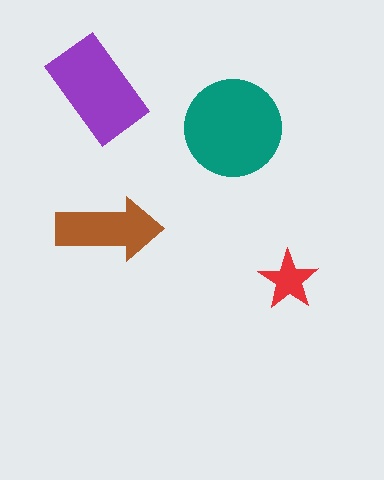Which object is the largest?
The teal circle.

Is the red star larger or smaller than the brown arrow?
Smaller.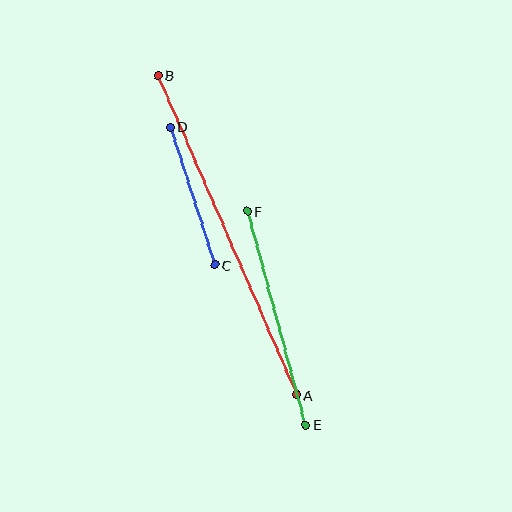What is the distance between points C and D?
The distance is approximately 145 pixels.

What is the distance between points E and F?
The distance is approximately 221 pixels.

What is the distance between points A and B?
The distance is approximately 349 pixels.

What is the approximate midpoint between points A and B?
The midpoint is at approximately (227, 235) pixels.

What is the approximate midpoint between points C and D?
The midpoint is at approximately (192, 196) pixels.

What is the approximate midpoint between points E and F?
The midpoint is at approximately (276, 318) pixels.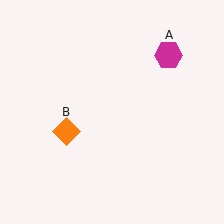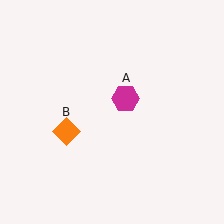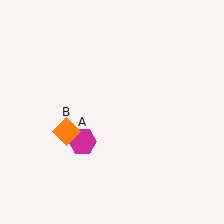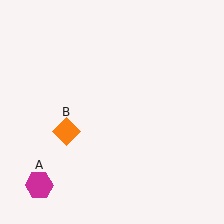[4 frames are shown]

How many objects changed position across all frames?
1 object changed position: magenta hexagon (object A).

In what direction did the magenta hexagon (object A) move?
The magenta hexagon (object A) moved down and to the left.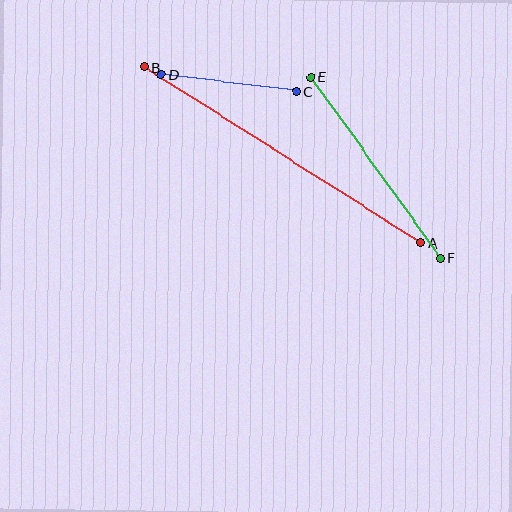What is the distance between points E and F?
The distance is approximately 223 pixels.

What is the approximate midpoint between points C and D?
The midpoint is at approximately (229, 83) pixels.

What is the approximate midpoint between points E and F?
The midpoint is at approximately (375, 167) pixels.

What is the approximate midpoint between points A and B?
The midpoint is at approximately (282, 155) pixels.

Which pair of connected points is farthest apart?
Points A and B are farthest apart.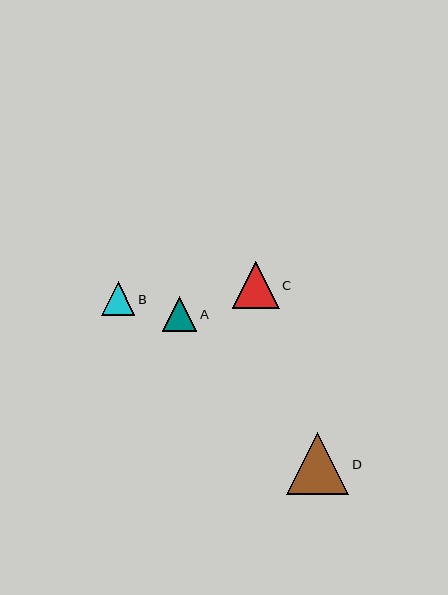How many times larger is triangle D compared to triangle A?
Triangle D is approximately 1.8 times the size of triangle A.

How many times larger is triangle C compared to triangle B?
Triangle C is approximately 1.4 times the size of triangle B.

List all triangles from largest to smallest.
From largest to smallest: D, C, A, B.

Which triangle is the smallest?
Triangle B is the smallest with a size of approximately 34 pixels.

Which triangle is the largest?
Triangle D is the largest with a size of approximately 62 pixels.